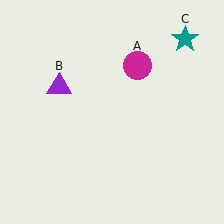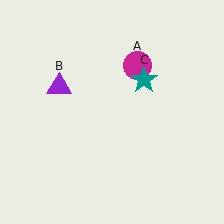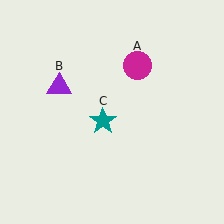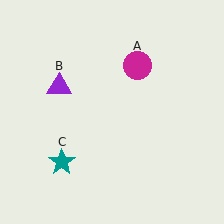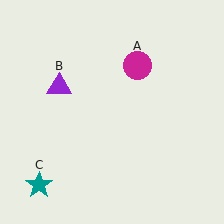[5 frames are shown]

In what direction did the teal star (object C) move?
The teal star (object C) moved down and to the left.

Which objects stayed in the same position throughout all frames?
Magenta circle (object A) and purple triangle (object B) remained stationary.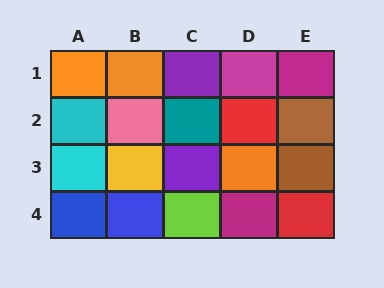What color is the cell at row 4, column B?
Blue.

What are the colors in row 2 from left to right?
Cyan, pink, teal, red, brown.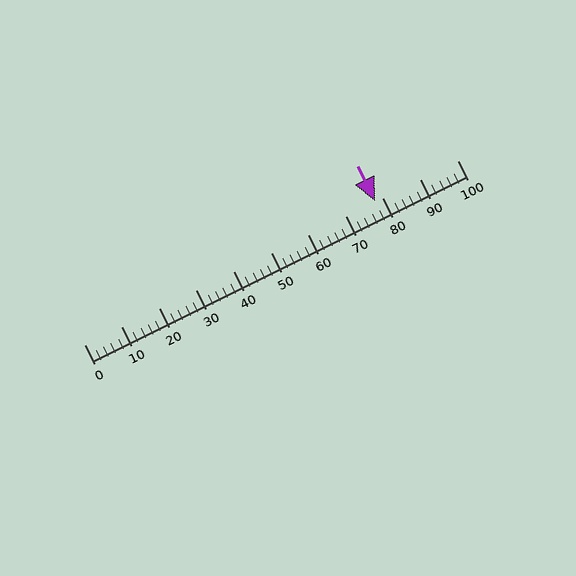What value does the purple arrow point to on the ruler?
The purple arrow points to approximately 78.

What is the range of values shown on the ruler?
The ruler shows values from 0 to 100.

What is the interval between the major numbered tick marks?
The major tick marks are spaced 10 units apart.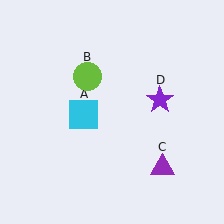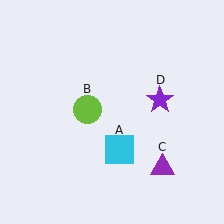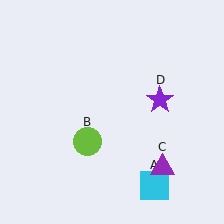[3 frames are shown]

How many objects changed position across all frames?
2 objects changed position: cyan square (object A), lime circle (object B).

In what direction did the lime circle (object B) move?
The lime circle (object B) moved down.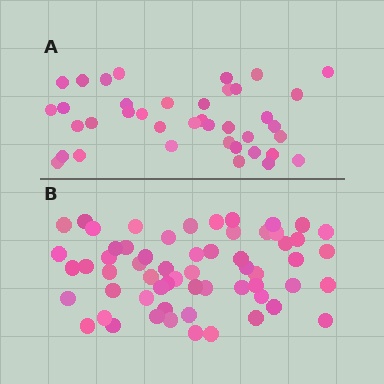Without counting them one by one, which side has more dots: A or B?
Region B (the bottom region) has more dots.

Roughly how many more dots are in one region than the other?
Region B has approximately 20 more dots than region A.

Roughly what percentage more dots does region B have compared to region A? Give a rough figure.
About 55% more.